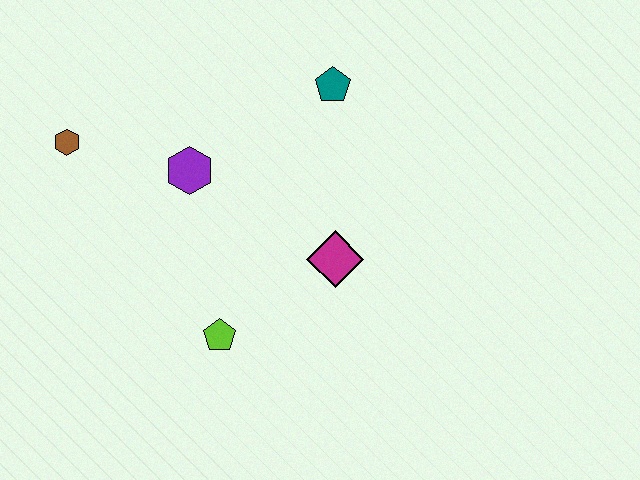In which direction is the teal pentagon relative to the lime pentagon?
The teal pentagon is above the lime pentagon.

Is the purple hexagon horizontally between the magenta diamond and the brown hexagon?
Yes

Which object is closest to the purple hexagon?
The brown hexagon is closest to the purple hexagon.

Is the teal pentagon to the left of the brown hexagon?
No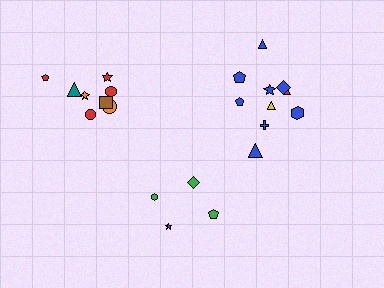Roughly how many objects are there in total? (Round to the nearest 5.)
Roughly 20 objects in total.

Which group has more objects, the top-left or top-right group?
The top-right group.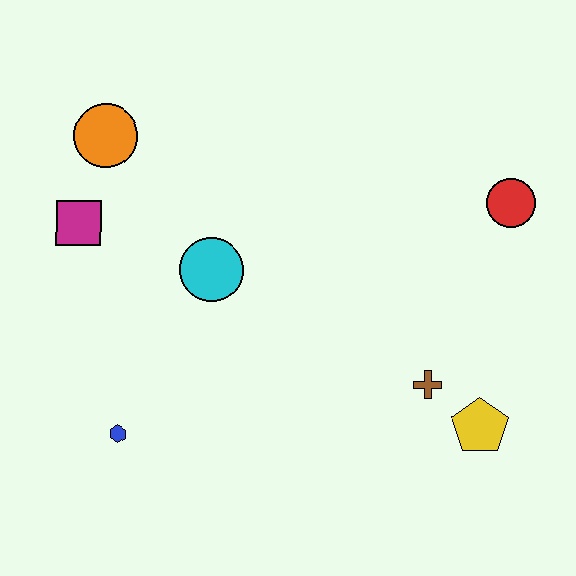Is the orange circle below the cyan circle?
No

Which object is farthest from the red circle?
The blue hexagon is farthest from the red circle.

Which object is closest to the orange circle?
The magenta square is closest to the orange circle.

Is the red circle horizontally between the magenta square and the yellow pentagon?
No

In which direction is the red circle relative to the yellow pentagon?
The red circle is above the yellow pentagon.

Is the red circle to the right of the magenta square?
Yes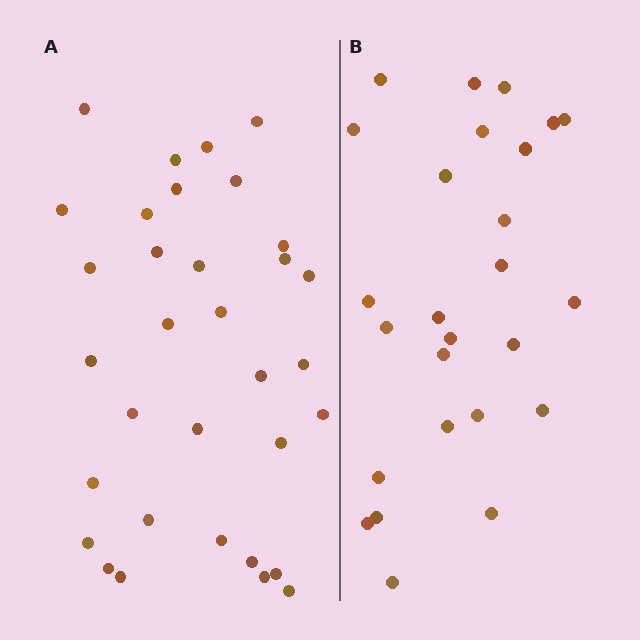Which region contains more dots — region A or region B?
Region A (the left region) has more dots.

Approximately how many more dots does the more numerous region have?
Region A has roughly 8 or so more dots than region B.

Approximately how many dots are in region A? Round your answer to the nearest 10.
About 30 dots. (The exact count is 33, which rounds to 30.)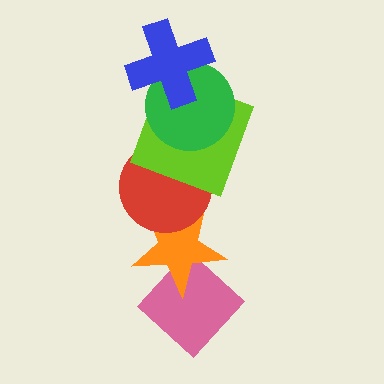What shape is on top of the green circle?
The blue cross is on top of the green circle.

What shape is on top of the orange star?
The red circle is on top of the orange star.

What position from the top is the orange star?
The orange star is 5th from the top.